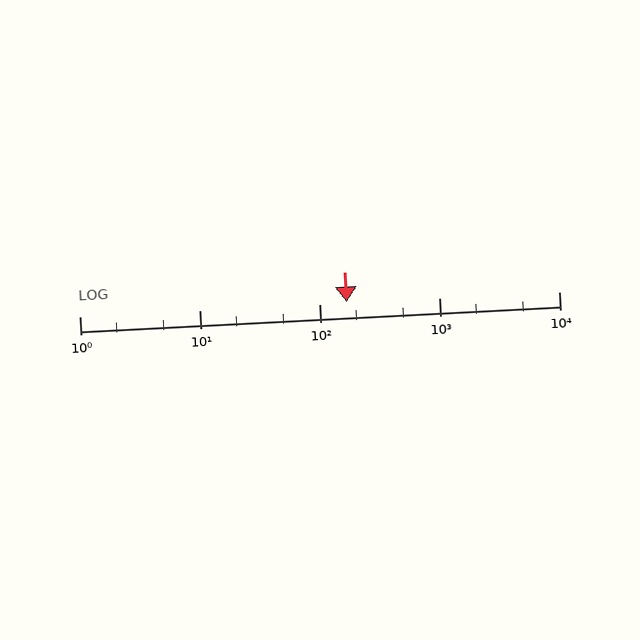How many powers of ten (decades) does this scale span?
The scale spans 4 decades, from 1 to 10000.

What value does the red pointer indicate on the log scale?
The pointer indicates approximately 170.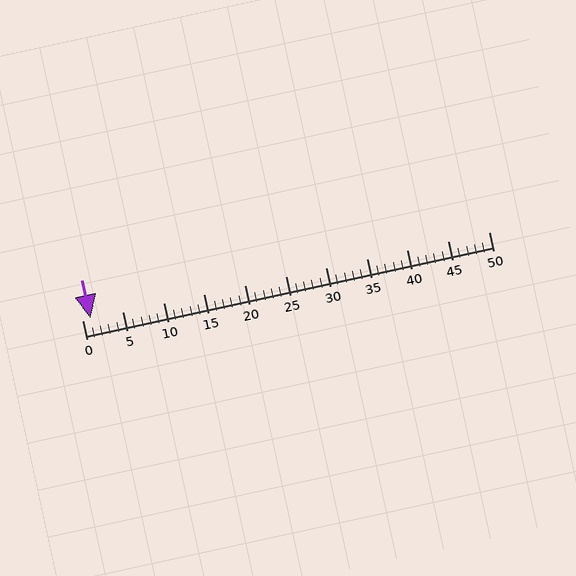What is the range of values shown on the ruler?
The ruler shows values from 0 to 50.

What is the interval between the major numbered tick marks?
The major tick marks are spaced 5 units apart.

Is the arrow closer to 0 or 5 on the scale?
The arrow is closer to 0.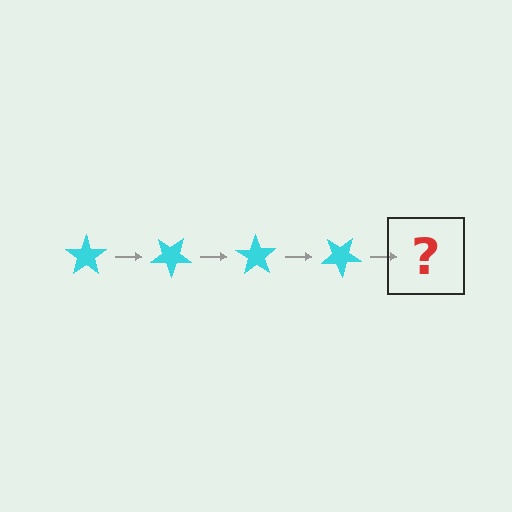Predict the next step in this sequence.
The next step is a cyan star rotated 140 degrees.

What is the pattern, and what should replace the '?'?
The pattern is that the star rotates 35 degrees each step. The '?' should be a cyan star rotated 140 degrees.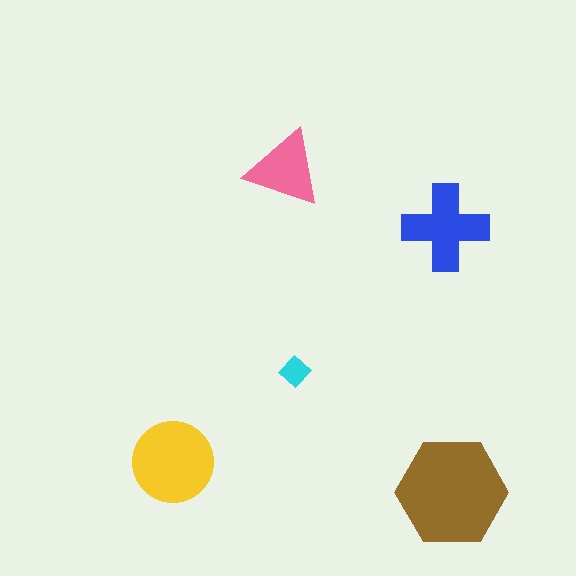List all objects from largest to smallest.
The brown hexagon, the yellow circle, the blue cross, the pink triangle, the cyan diamond.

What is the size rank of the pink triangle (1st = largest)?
4th.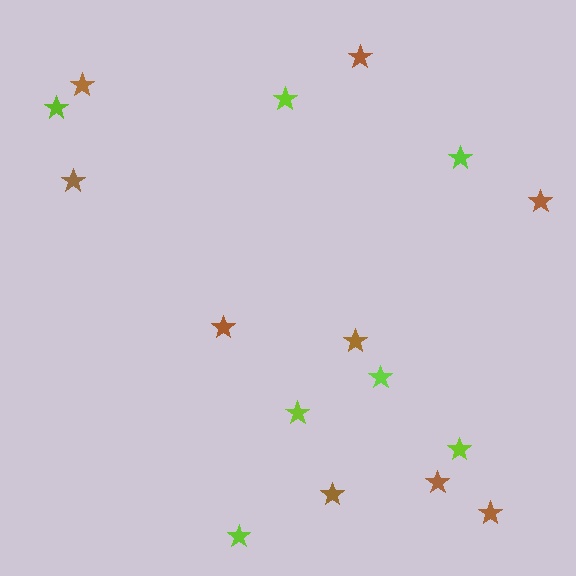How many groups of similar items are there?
There are 2 groups: one group of lime stars (7) and one group of brown stars (9).